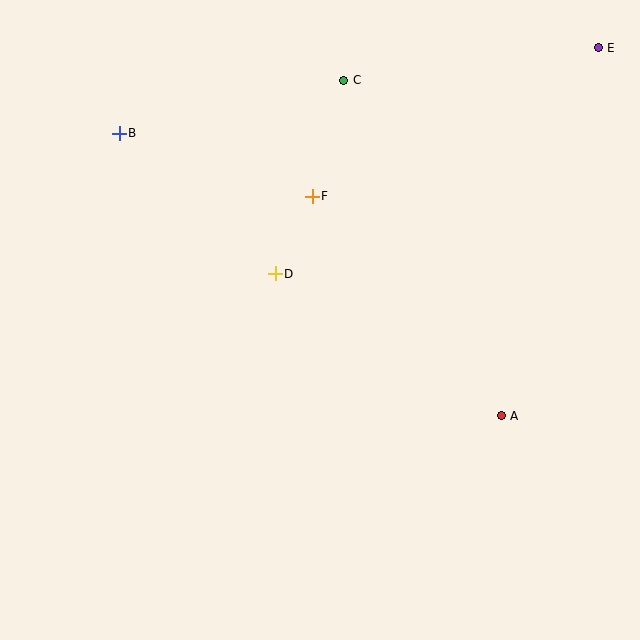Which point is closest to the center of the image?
Point D at (275, 274) is closest to the center.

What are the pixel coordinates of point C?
Point C is at (344, 80).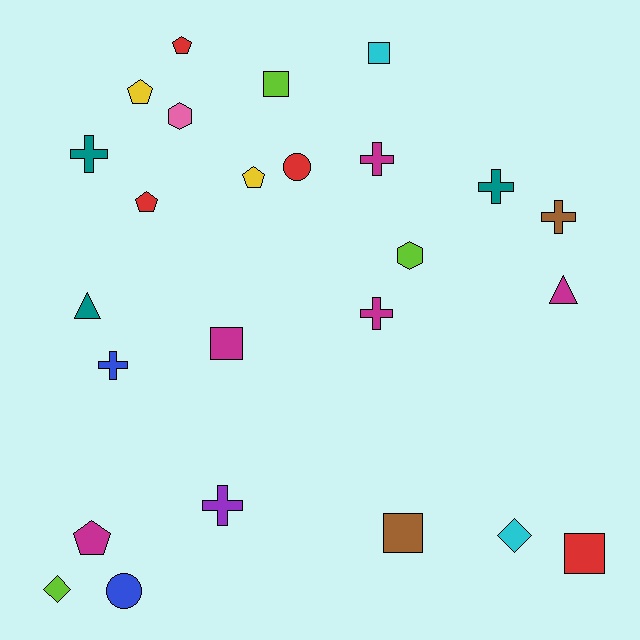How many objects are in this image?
There are 25 objects.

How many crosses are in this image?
There are 7 crosses.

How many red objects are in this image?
There are 4 red objects.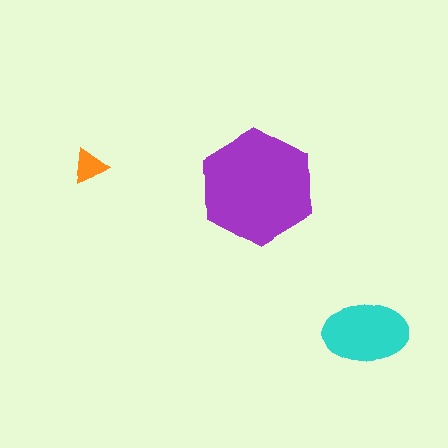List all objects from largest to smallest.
The purple hexagon, the cyan ellipse, the orange triangle.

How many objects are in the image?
There are 3 objects in the image.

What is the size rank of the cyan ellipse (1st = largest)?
2nd.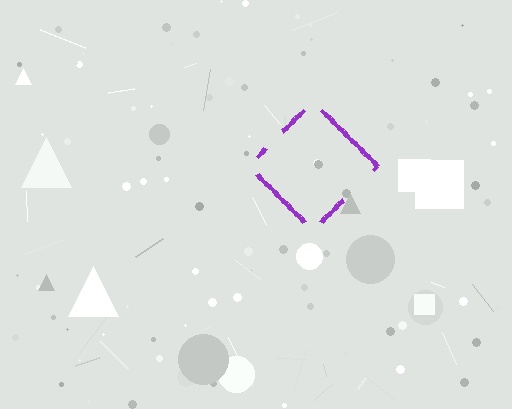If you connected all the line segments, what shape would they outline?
They would outline a diamond.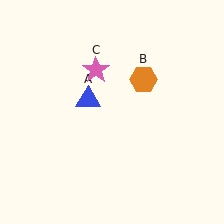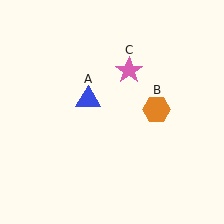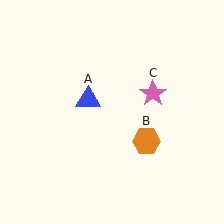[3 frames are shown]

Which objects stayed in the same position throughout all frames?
Blue triangle (object A) remained stationary.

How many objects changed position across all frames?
2 objects changed position: orange hexagon (object B), pink star (object C).